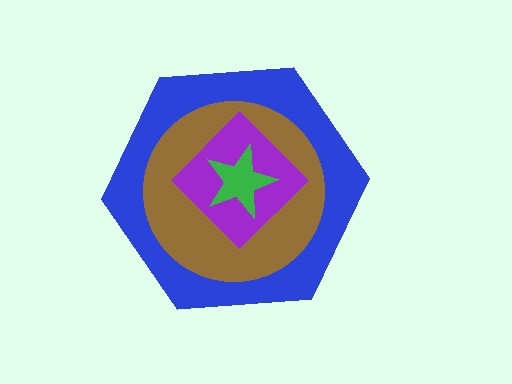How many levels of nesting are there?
4.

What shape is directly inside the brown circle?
The purple diamond.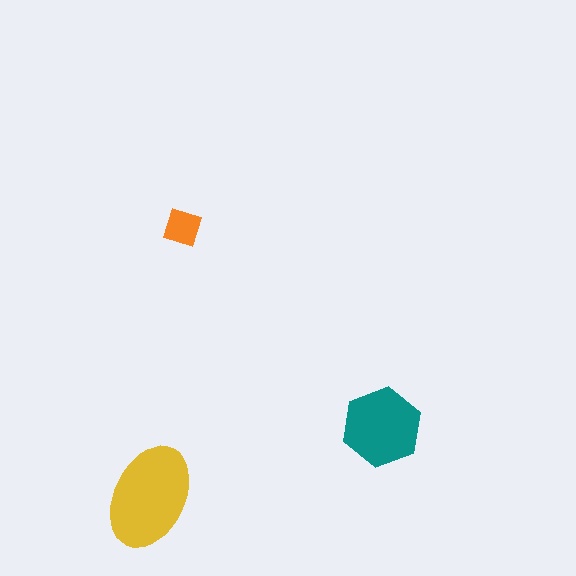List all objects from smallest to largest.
The orange square, the teal hexagon, the yellow ellipse.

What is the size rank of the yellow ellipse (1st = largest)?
1st.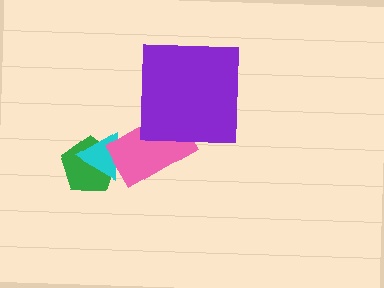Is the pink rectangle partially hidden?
Yes, it is partially covered by another shape.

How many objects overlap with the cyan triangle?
2 objects overlap with the cyan triangle.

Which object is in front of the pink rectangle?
The purple square is in front of the pink rectangle.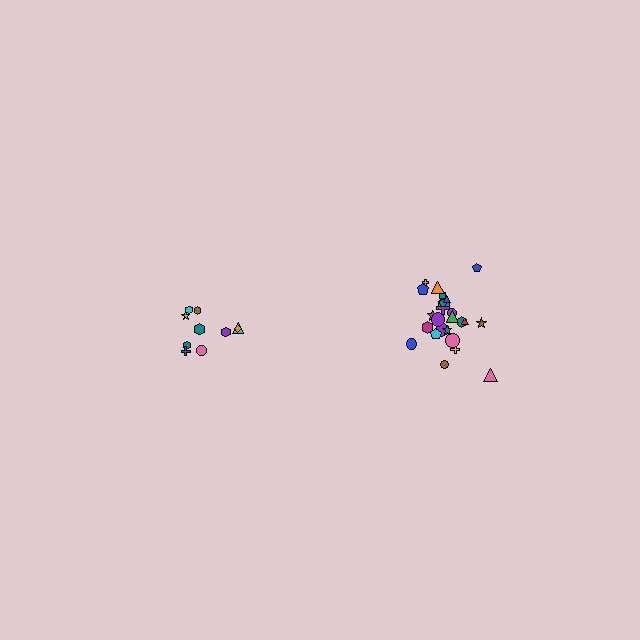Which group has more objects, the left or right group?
The right group.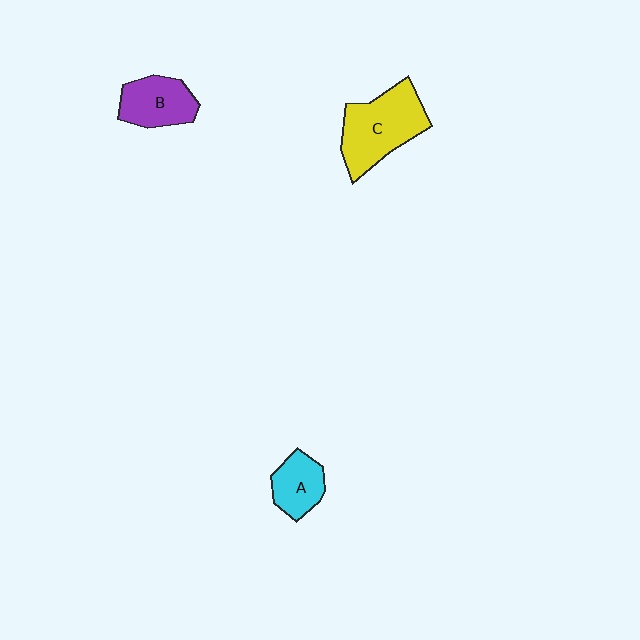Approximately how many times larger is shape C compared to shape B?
Approximately 1.5 times.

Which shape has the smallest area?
Shape A (cyan).